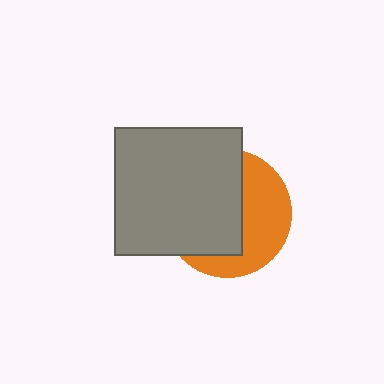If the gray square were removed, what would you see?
You would see the complete orange circle.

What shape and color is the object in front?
The object in front is a gray square.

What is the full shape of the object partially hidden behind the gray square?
The partially hidden object is an orange circle.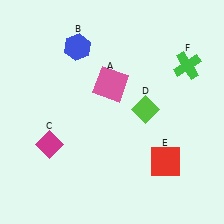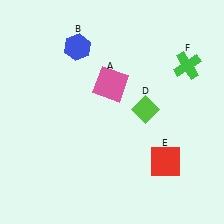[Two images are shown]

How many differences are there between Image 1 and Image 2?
There is 1 difference between the two images.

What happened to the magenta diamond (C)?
The magenta diamond (C) was removed in Image 2. It was in the bottom-left area of Image 1.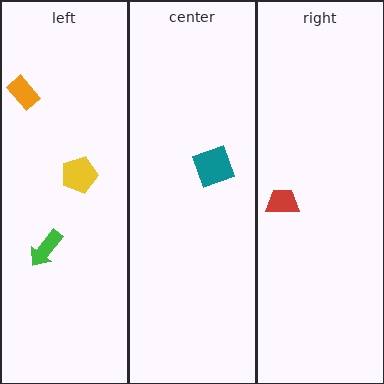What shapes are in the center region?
The teal square.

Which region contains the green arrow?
The left region.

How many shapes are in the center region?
1.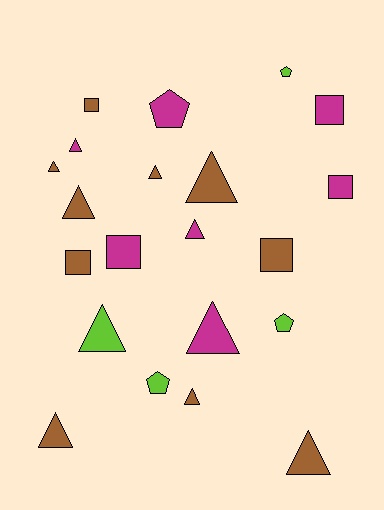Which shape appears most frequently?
Triangle, with 11 objects.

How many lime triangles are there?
There is 1 lime triangle.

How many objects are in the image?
There are 21 objects.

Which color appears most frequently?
Brown, with 10 objects.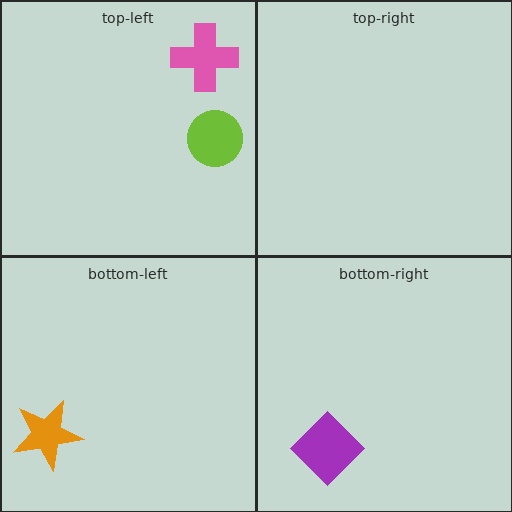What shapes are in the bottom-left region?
The orange star.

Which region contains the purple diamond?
The bottom-right region.